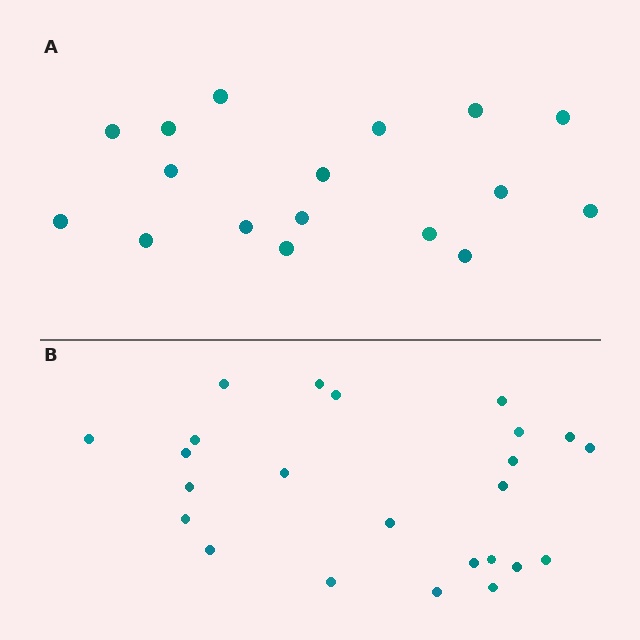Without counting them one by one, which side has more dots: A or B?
Region B (the bottom region) has more dots.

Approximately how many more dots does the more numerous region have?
Region B has roughly 8 or so more dots than region A.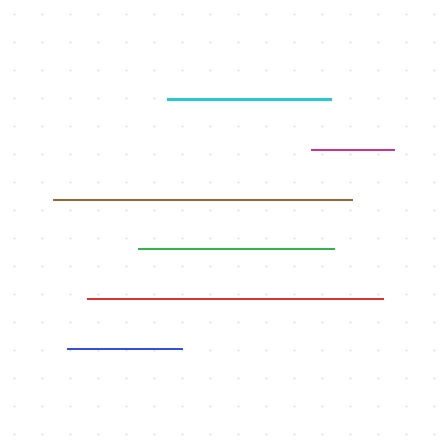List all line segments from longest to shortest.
From longest to shortest: brown, red, green, cyan, blue, magenta.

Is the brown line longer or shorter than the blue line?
The brown line is longer than the blue line.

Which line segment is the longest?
The brown line is the longest at approximately 299 pixels.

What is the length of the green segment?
The green segment is approximately 197 pixels long.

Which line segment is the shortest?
The magenta line is the shortest at approximately 83 pixels.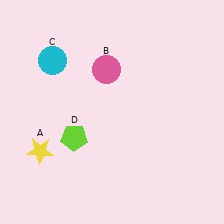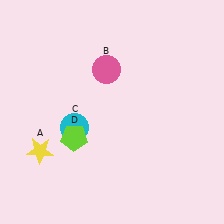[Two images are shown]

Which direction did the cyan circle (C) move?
The cyan circle (C) moved down.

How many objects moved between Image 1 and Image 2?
1 object moved between the two images.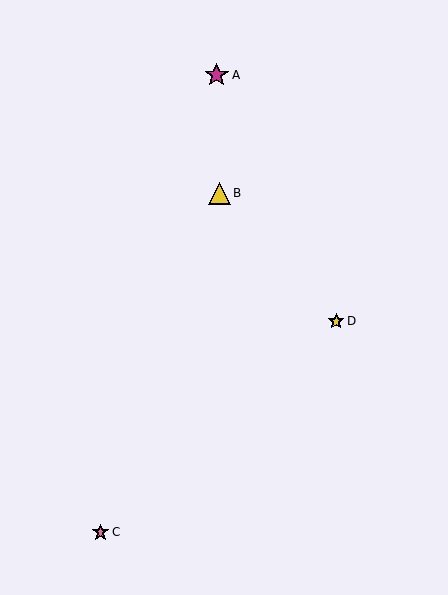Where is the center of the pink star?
The center of the pink star is at (101, 532).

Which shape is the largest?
The magenta star (labeled A) is the largest.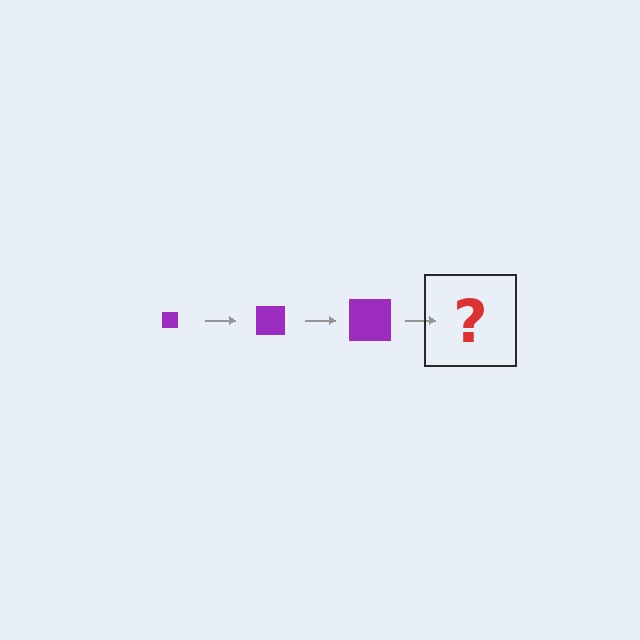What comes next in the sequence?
The next element should be a purple square, larger than the previous one.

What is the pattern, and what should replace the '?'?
The pattern is that the square gets progressively larger each step. The '?' should be a purple square, larger than the previous one.